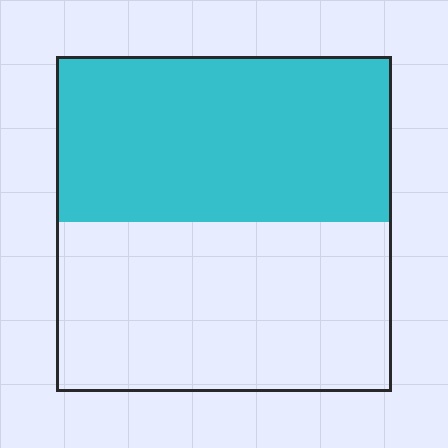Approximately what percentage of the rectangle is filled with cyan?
Approximately 50%.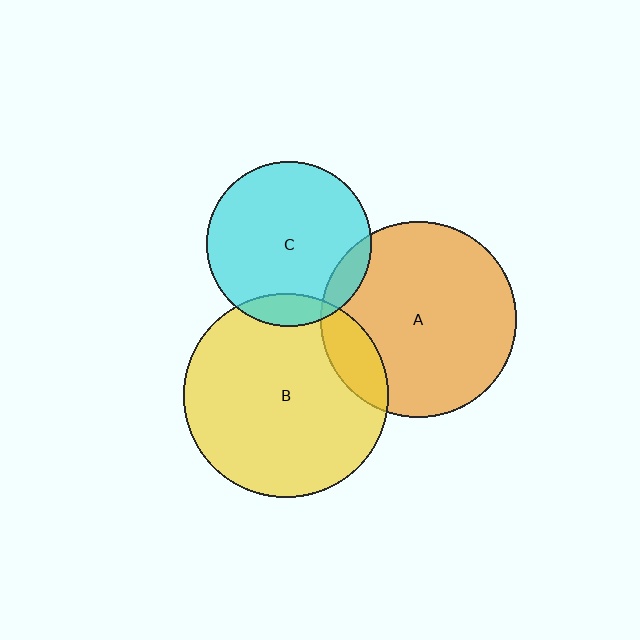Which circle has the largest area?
Circle B (yellow).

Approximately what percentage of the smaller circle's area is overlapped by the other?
Approximately 10%.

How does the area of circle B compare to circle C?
Approximately 1.5 times.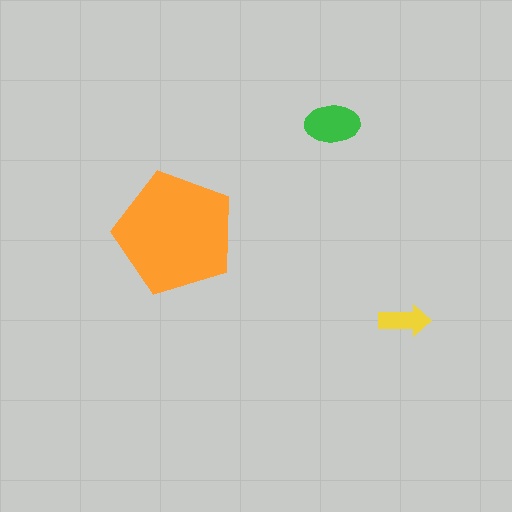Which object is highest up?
The green ellipse is topmost.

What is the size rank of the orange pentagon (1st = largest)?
1st.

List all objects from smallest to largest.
The yellow arrow, the green ellipse, the orange pentagon.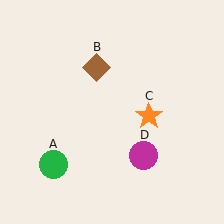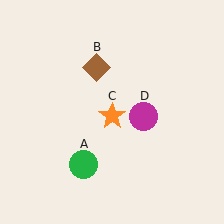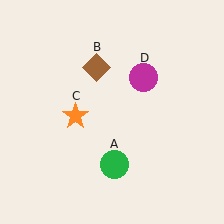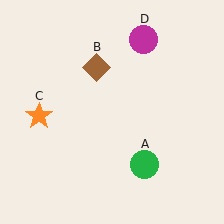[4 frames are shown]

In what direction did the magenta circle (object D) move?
The magenta circle (object D) moved up.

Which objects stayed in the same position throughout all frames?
Brown diamond (object B) remained stationary.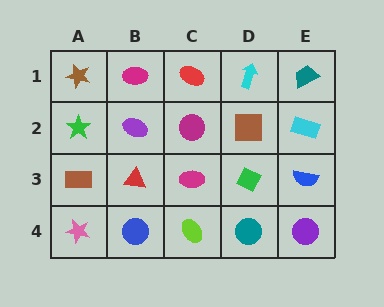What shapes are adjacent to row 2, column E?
A teal trapezoid (row 1, column E), a blue semicircle (row 3, column E), a brown square (row 2, column D).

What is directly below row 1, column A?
A green star.